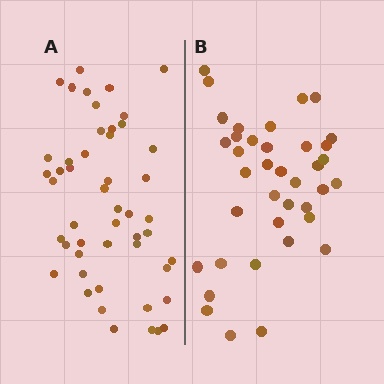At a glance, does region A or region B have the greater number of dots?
Region A (the left region) has more dots.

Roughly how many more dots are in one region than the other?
Region A has roughly 12 or so more dots than region B.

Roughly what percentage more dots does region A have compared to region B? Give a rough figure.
About 30% more.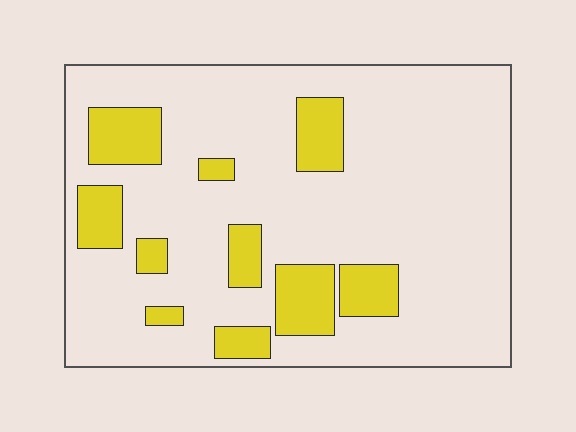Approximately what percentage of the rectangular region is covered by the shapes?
Approximately 20%.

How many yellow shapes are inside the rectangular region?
10.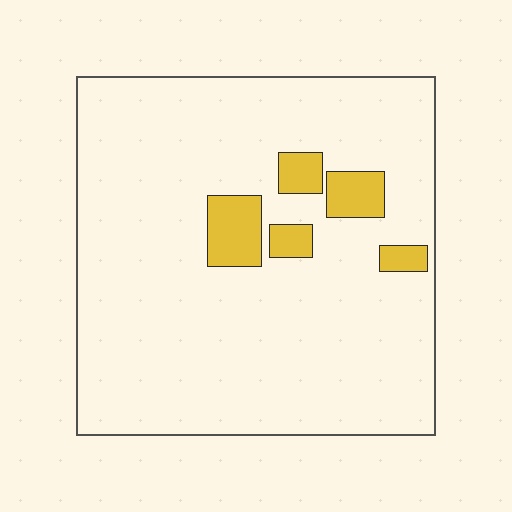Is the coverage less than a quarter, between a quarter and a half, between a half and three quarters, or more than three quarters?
Less than a quarter.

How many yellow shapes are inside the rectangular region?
5.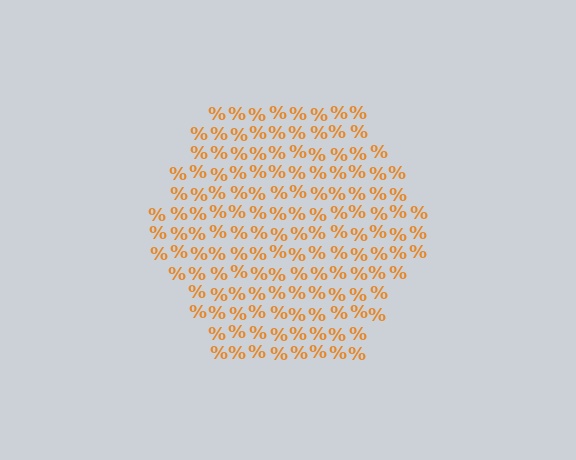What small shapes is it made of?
It is made of small percent signs.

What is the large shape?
The large shape is a hexagon.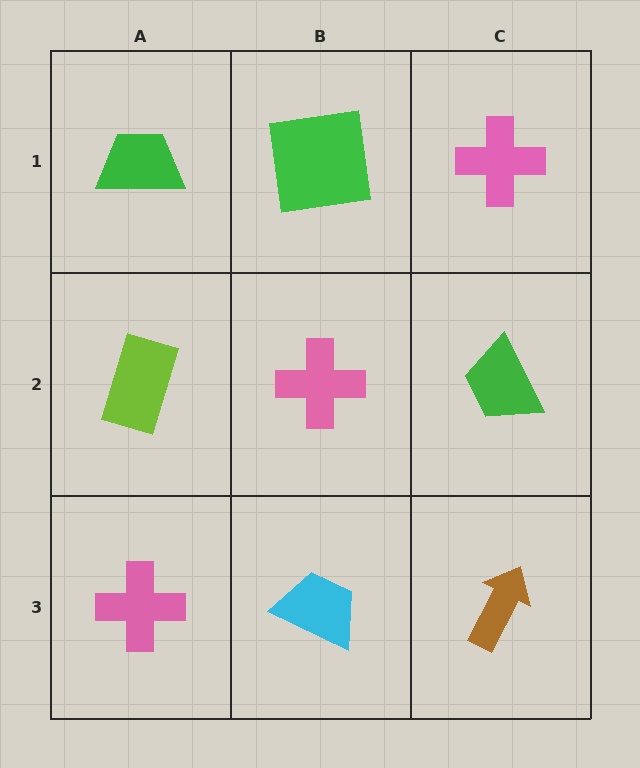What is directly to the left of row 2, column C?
A pink cross.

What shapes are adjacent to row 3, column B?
A pink cross (row 2, column B), a pink cross (row 3, column A), a brown arrow (row 3, column C).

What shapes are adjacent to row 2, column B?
A green square (row 1, column B), a cyan trapezoid (row 3, column B), a lime rectangle (row 2, column A), a green trapezoid (row 2, column C).